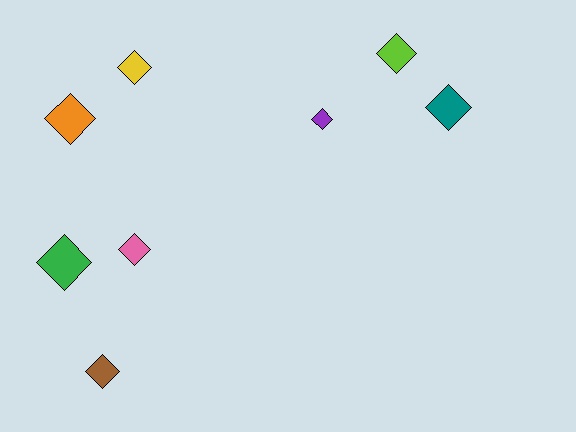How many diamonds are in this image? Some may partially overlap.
There are 8 diamonds.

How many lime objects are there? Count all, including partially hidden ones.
There is 1 lime object.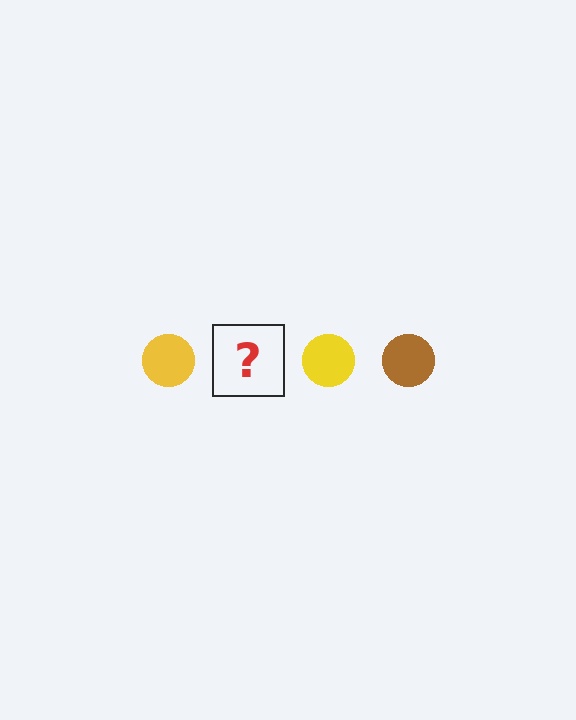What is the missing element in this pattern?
The missing element is a brown circle.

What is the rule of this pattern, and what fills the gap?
The rule is that the pattern cycles through yellow, brown circles. The gap should be filled with a brown circle.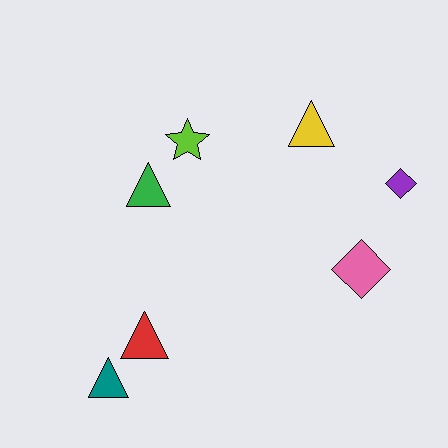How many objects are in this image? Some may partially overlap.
There are 7 objects.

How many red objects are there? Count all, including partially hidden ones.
There is 1 red object.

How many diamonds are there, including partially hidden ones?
There are 2 diamonds.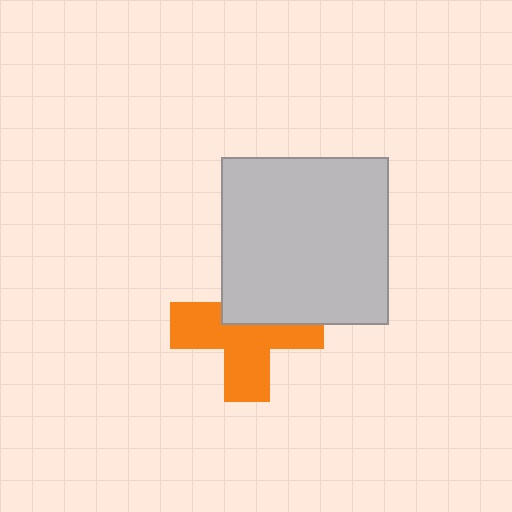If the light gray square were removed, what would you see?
You would see the complete orange cross.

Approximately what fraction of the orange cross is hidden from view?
Roughly 40% of the orange cross is hidden behind the light gray square.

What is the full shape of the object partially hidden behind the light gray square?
The partially hidden object is an orange cross.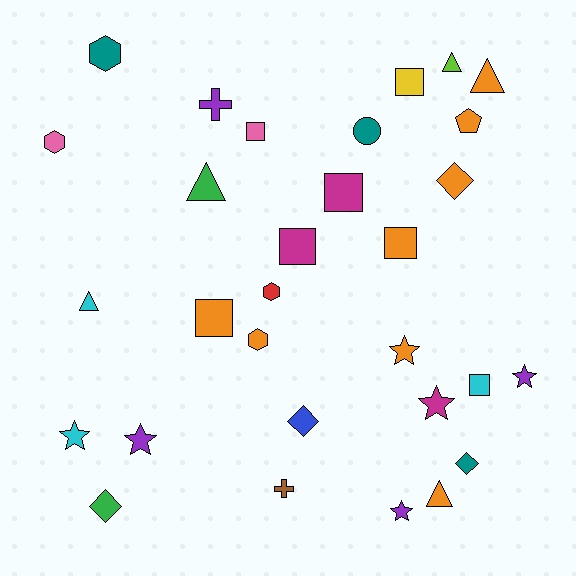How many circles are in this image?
There is 1 circle.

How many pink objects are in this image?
There are 2 pink objects.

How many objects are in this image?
There are 30 objects.